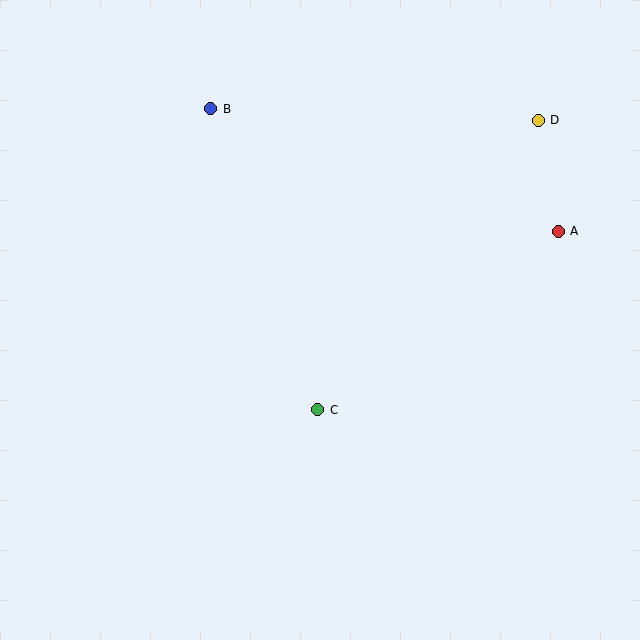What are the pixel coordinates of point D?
Point D is at (538, 120).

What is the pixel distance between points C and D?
The distance between C and D is 364 pixels.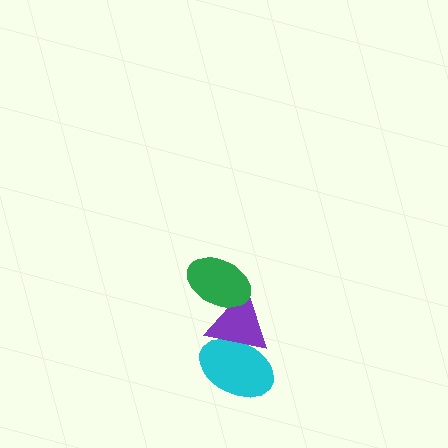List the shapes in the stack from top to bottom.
From top to bottom: the green ellipse, the purple triangle, the cyan ellipse.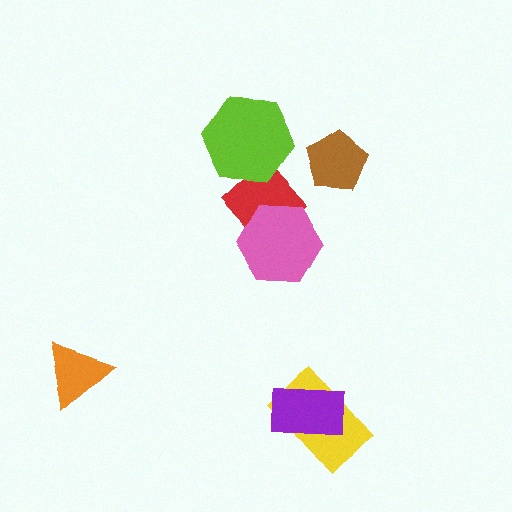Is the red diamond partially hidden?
Yes, it is partially covered by another shape.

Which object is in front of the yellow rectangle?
The purple rectangle is in front of the yellow rectangle.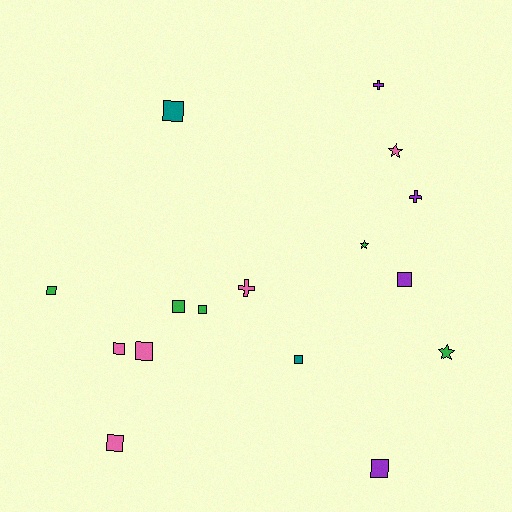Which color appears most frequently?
Pink, with 5 objects.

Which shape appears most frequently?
Square, with 10 objects.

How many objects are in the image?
There are 16 objects.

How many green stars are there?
There are 2 green stars.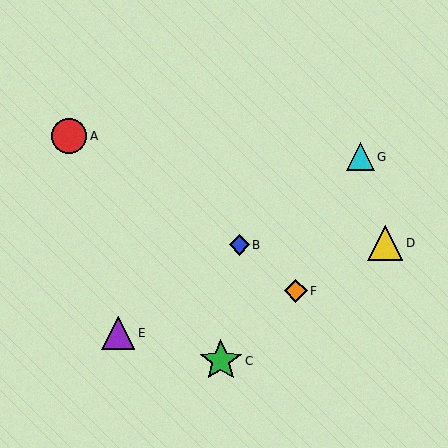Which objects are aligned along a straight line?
Objects B, E, G are aligned along a straight line.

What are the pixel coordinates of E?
Object E is at (118, 333).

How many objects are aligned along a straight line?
3 objects (B, E, G) are aligned along a straight line.